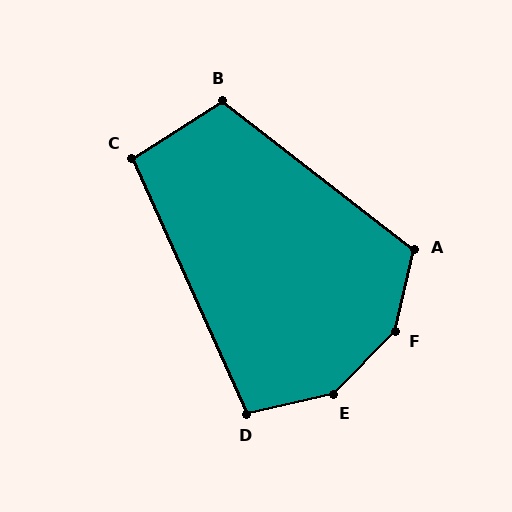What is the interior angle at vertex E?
Approximately 147 degrees (obtuse).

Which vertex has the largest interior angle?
F, at approximately 148 degrees.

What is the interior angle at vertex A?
Approximately 115 degrees (obtuse).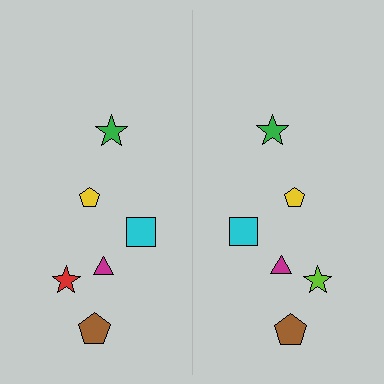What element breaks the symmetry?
The lime star on the right side breaks the symmetry — its mirror counterpart is red.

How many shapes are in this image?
There are 12 shapes in this image.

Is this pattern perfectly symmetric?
No, the pattern is not perfectly symmetric. The lime star on the right side breaks the symmetry — its mirror counterpart is red.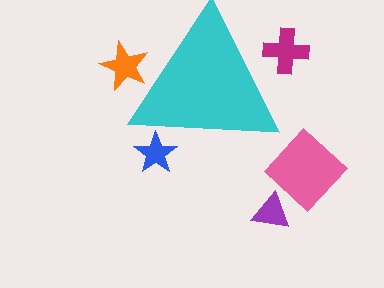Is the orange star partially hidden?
Yes, the orange star is partially hidden behind the cyan triangle.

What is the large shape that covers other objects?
A cyan triangle.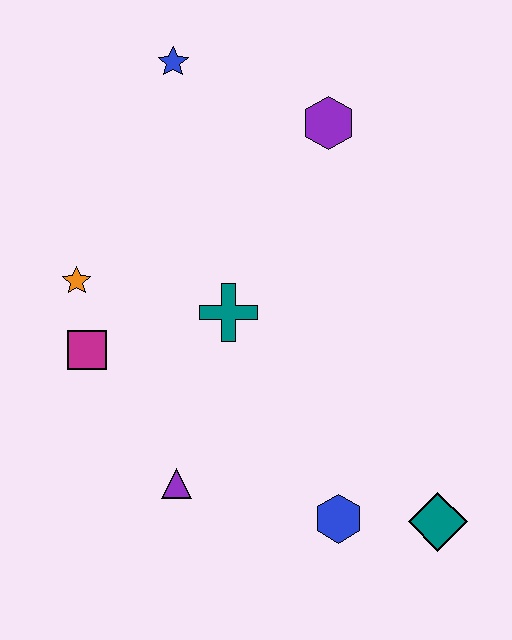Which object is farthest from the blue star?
The teal diamond is farthest from the blue star.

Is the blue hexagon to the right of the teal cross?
Yes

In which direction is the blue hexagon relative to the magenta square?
The blue hexagon is to the right of the magenta square.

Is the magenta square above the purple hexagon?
No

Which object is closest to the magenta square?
The orange star is closest to the magenta square.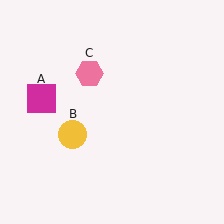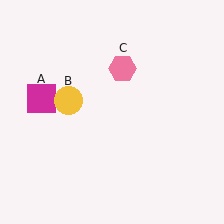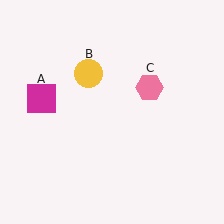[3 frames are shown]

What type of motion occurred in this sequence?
The yellow circle (object B), pink hexagon (object C) rotated clockwise around the center of the scene.